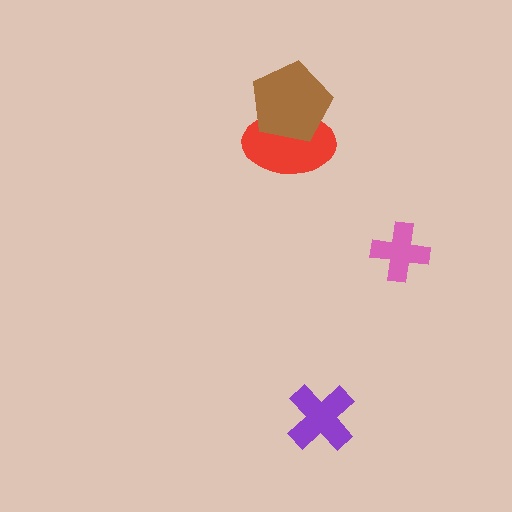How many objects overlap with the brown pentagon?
1 object overlaps with the brown pentagon.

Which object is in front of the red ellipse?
The brown pentagon is in front of the red ellipse.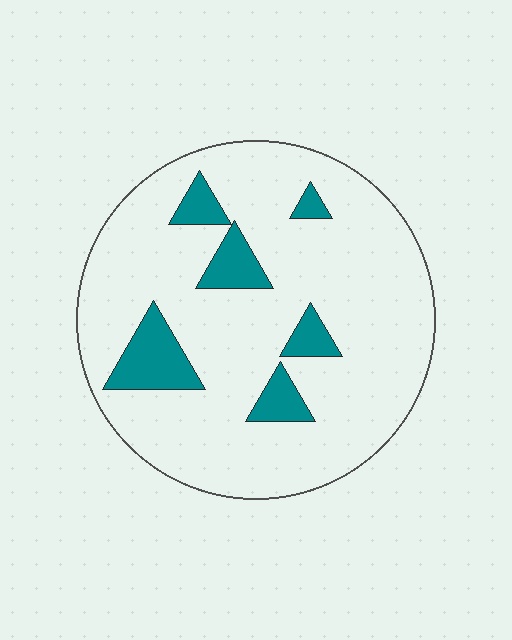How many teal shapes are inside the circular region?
6.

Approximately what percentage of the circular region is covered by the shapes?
Approximately 15%.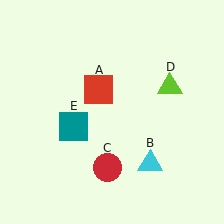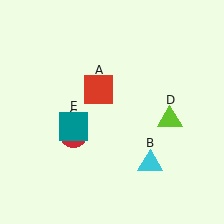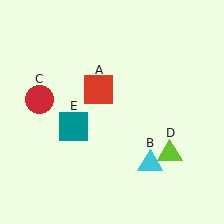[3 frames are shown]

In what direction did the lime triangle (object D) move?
The lime triangle (object D) moved down.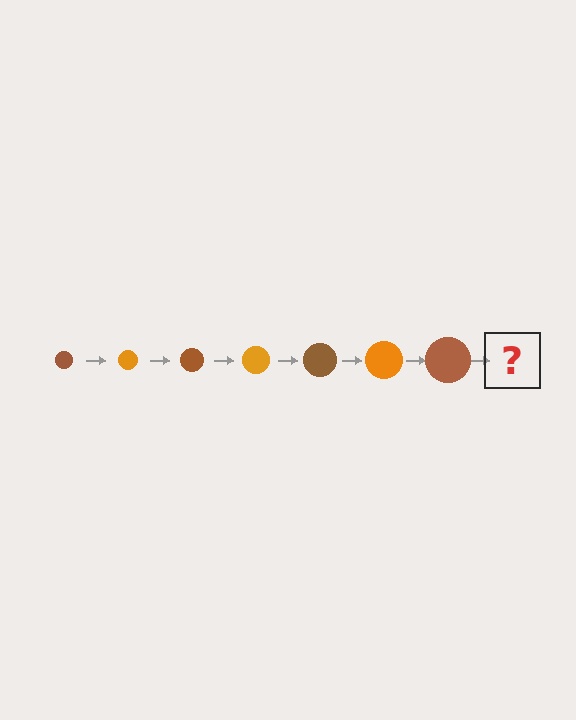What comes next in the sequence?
The next element should be an orange circle, larger than the previous one.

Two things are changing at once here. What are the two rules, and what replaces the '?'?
The two rules are that the circle grows larger each step and the color cycles through brown and orange. The '?' should be an orange circle, larger than the previous one.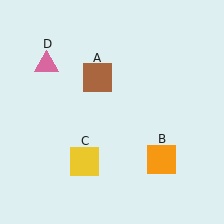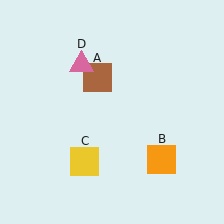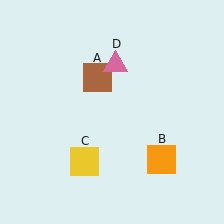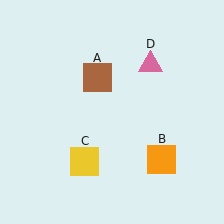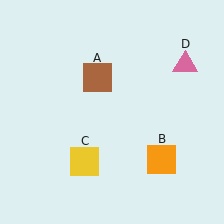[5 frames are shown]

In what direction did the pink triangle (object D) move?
The pink triangle (object D) moved right.